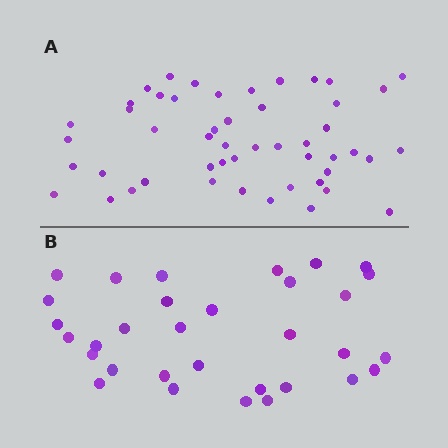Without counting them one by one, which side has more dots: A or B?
Region A (the top region) has more dots.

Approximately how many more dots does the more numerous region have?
Region A has approximately 20 more dots than region B.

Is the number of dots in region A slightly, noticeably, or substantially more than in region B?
Region A has substantially more. The ratio is roughly 1.6 to 1.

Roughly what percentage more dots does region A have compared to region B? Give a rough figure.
About 55% more.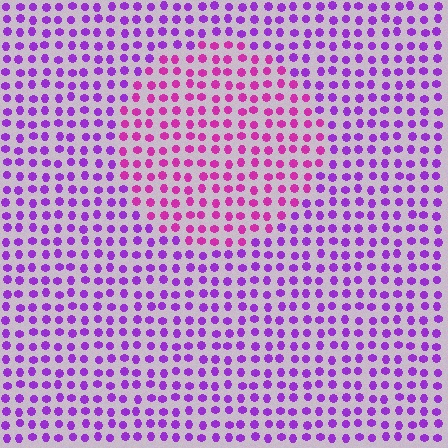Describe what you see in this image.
The image is filled with small purple elements in a uniform arrangement. A circle-shaped region is visible where the elements are tinted to a slightly different hue, forming a subtle color boundary.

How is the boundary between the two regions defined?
The boundary is defined purely by a slight shift in hue (about 34 degrees). Spacing, size, and orientation are identical on both sides.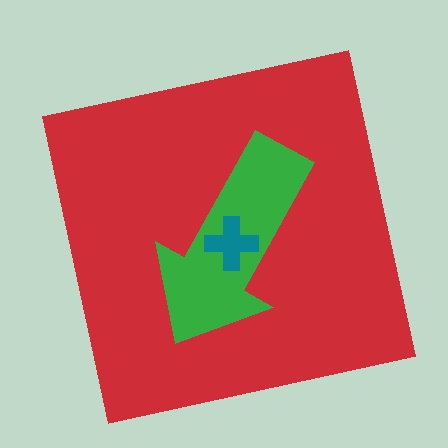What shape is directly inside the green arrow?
The teal cross.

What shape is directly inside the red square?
The green arrow.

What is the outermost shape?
The red square.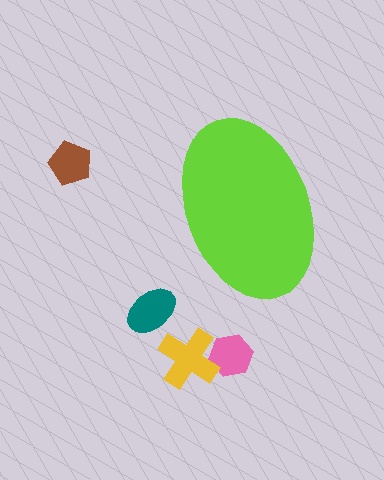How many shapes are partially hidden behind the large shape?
0 shapes are partially hidden.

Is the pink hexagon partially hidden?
No, the pink hexagon is fully visible.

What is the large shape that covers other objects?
A lime ellipse.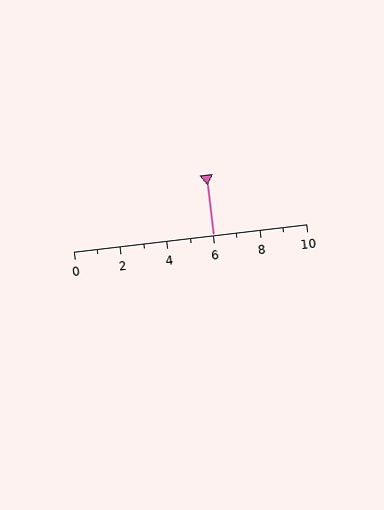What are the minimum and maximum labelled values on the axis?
The axis runs from 0 to 10.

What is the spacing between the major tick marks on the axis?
The major ticks are spaced 2 apart.